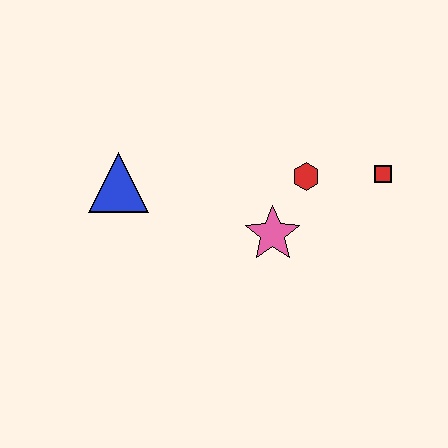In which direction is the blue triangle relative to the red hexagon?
The blue triangle is to the left of the red hexagon.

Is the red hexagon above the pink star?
Yes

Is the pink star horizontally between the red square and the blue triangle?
Yes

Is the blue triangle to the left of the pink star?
Yes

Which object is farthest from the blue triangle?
The red square is farthest from the blue triangle.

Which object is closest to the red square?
The red hexagon is closest to the red square.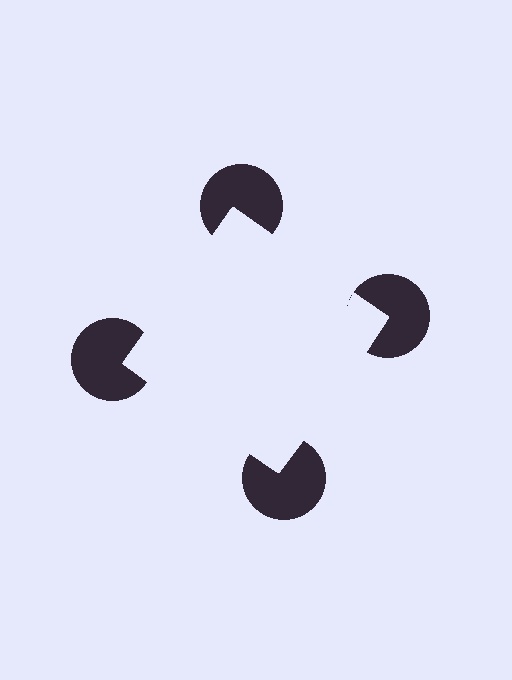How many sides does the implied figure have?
4 sides.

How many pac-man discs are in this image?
There are 4 — one at each vertex of the illusory square.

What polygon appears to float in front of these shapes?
An illusory square — its edges are inferred from the aligned wedge cuts in the pac-man discs, not physically drawn.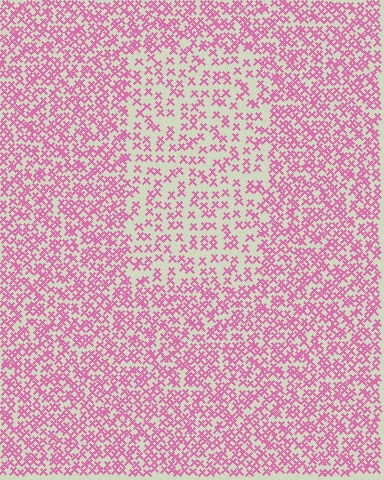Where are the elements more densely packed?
The elements are more densely packed outside the rectangle boundary.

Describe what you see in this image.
The image contains small pink elements arranged at two different densities. A rectangle-shaped region is visible where the elements are less densely packed than the surrounding area.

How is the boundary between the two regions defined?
The boundary is defined by a change in element density (approximately 1.9x ratio). All elements are the same color, size, and shape.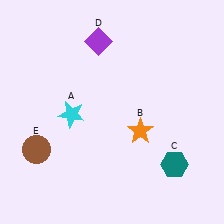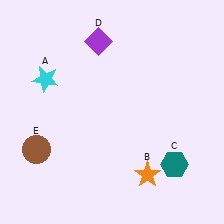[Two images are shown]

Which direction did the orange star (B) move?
The orange star (B) moved down.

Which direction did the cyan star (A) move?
The cyan star (A) moved up.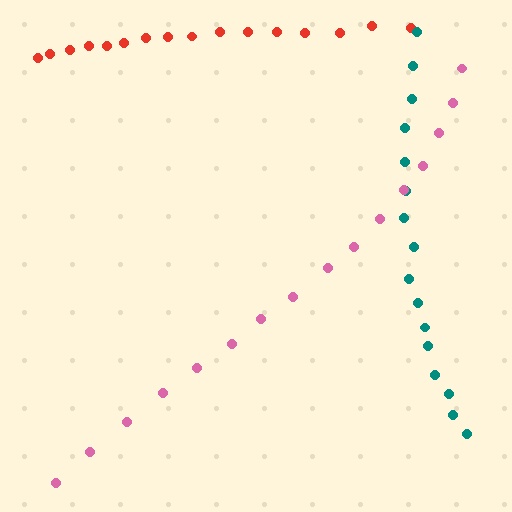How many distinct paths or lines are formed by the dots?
There are 3 distinct paths.